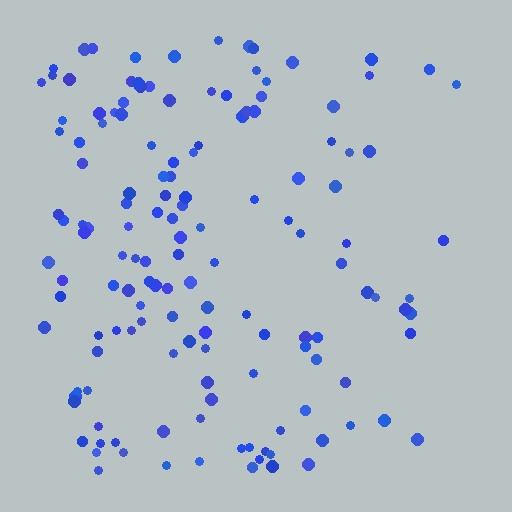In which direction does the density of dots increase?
From right to left, with the left side densest.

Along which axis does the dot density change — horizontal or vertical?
Horizontal.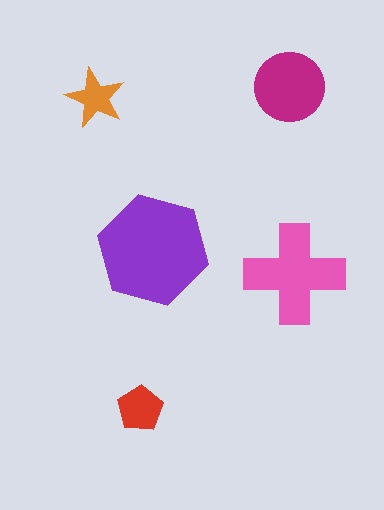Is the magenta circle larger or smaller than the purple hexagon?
Smaller.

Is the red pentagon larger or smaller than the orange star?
Larger.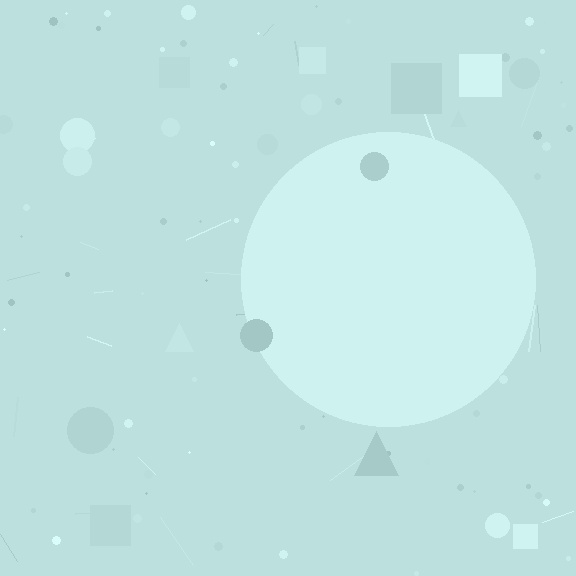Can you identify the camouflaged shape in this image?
The camouflaged shape is a circle.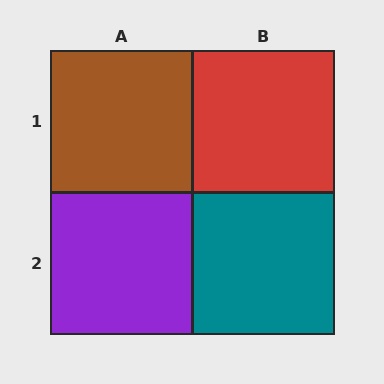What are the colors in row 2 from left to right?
Purple, teal.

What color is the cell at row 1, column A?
Brown.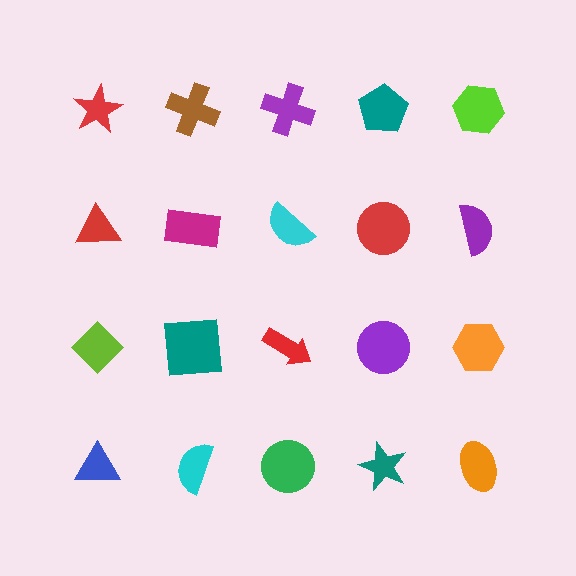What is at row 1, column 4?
A teal pentagon.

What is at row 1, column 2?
A brown cross.